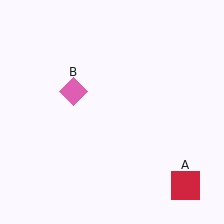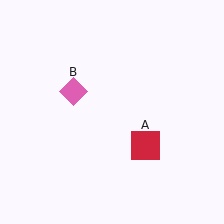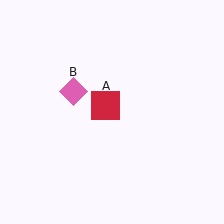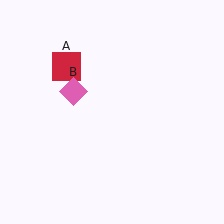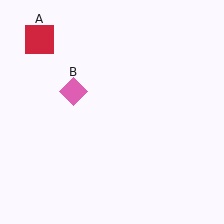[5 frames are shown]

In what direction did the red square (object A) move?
The red square (object A) moved up and to the left.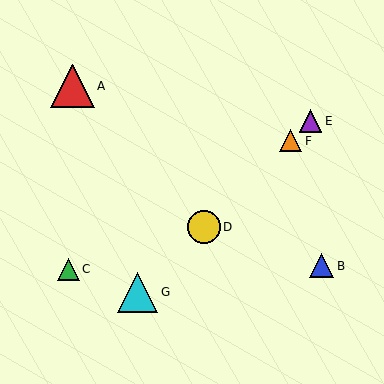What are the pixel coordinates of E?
Object E is at (310, 121).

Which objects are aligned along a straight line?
Objects D, E, F, G are aligned along a straight line.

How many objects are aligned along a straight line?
4 objects (D, E, F, G) are aligned along a straight line.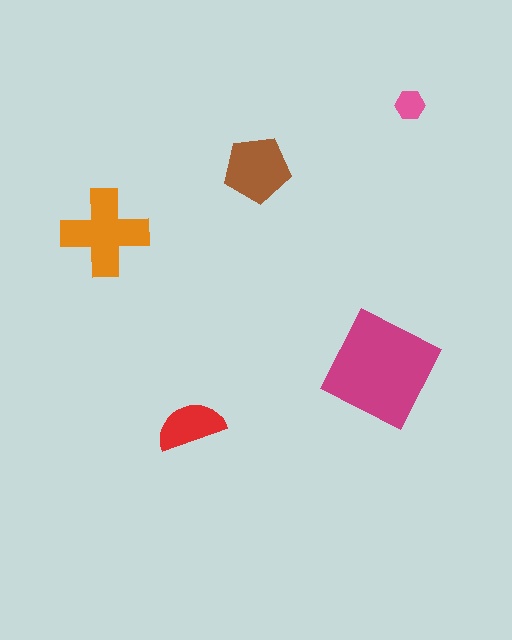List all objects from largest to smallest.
The magenta diamond, the orange cross, the brown pentagon, the red semicircle, the pink hexagon.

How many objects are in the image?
There are 5 objects in the image.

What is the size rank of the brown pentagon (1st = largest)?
3rd.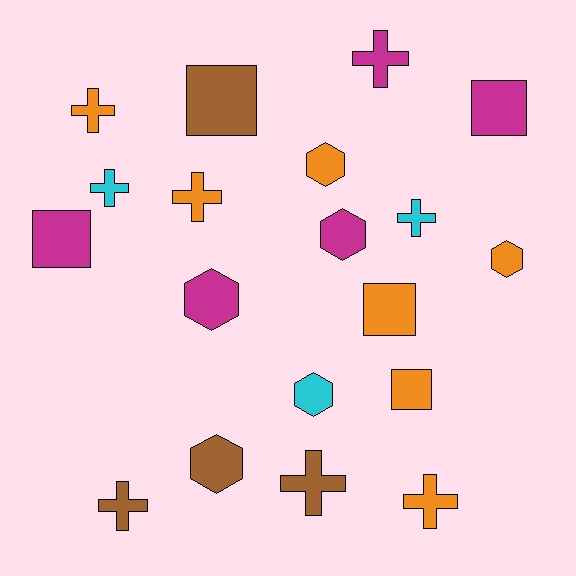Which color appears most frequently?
Orange, with 7 objects.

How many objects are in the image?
There are 19 objects.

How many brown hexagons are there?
There is 1 brown hexagon.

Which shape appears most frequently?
Cross, with 8 objects.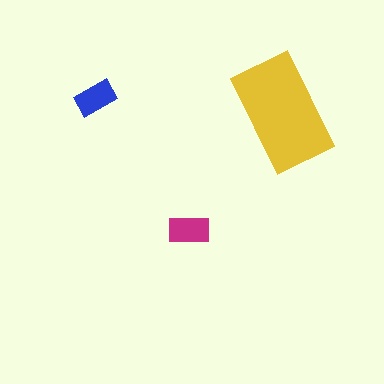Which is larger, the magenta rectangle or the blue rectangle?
The magenta one.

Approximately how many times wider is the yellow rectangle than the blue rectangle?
About 3 times wider.